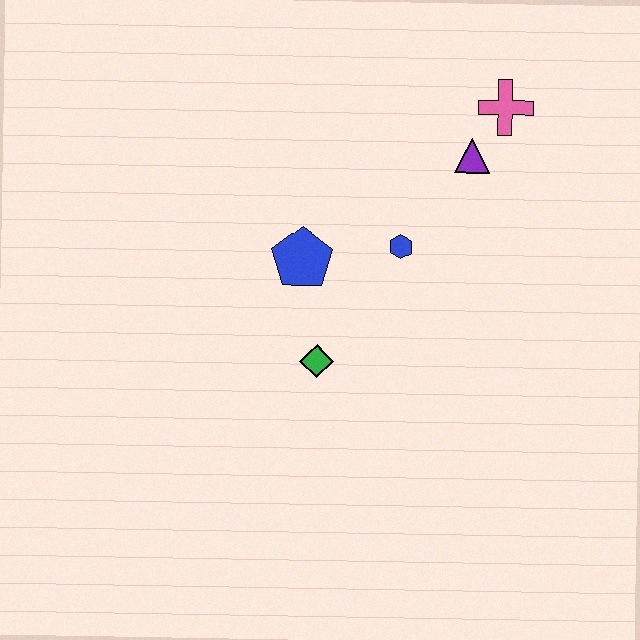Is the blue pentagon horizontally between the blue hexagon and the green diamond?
No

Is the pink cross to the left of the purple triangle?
No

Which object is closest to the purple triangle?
The pink cross is closest to the purple triangle.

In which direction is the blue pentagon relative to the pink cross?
The blue pentagon is to the left of the pink cross.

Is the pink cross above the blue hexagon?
Yes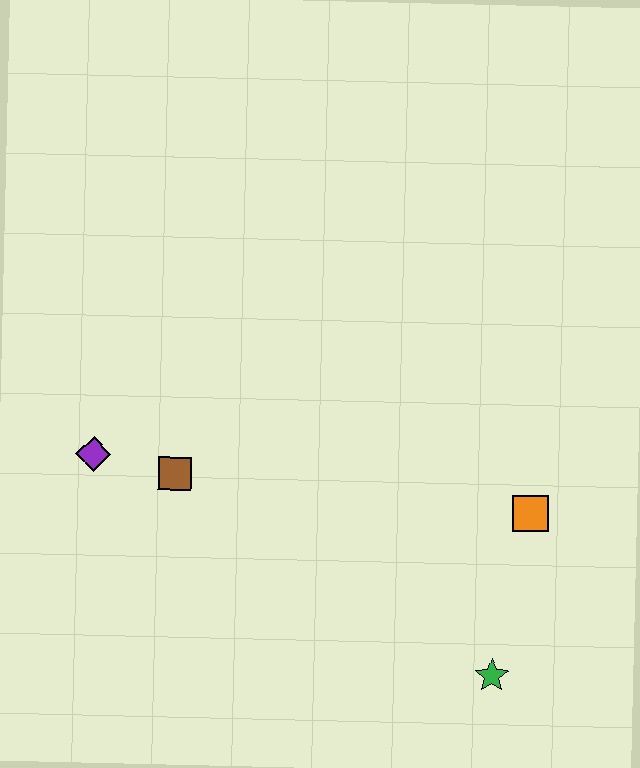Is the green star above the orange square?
No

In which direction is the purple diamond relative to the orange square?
The purple diamond is to the left of the orange square.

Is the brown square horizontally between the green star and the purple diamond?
Yes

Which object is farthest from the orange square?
The purple diamond is farthest from the orange square.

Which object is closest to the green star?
The orange square is closest to the green star.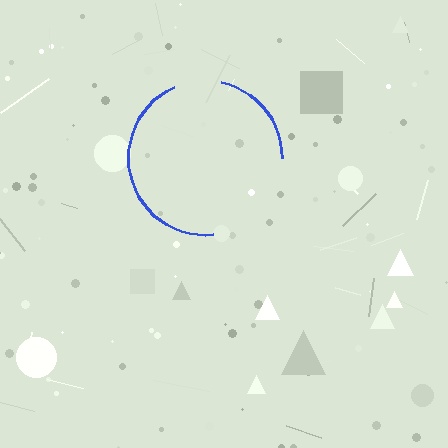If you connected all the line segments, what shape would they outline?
They would outline a circle.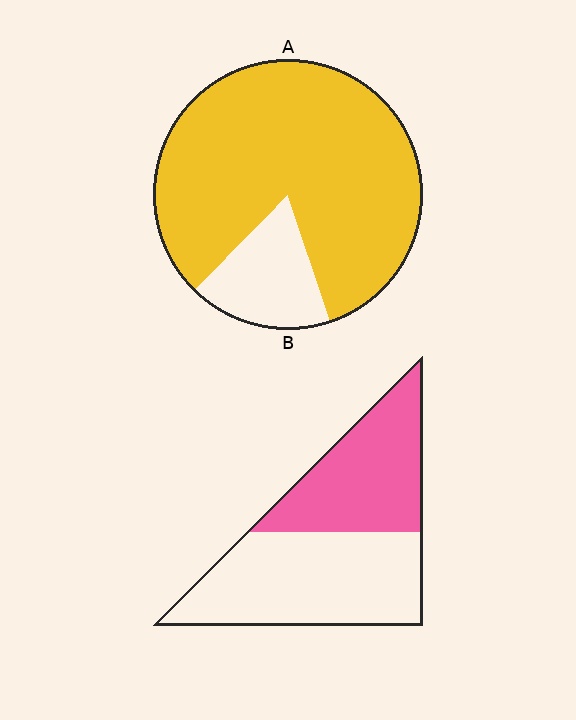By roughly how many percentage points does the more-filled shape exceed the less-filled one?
By roughly 40 percentage points (A over B).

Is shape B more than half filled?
No.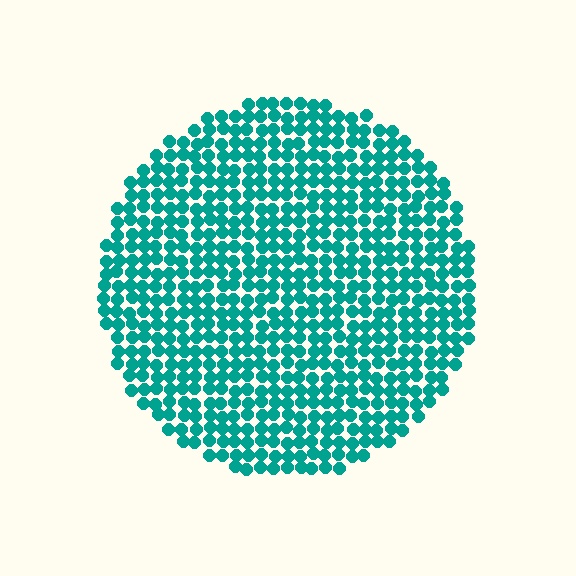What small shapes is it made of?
It is made of small circles.